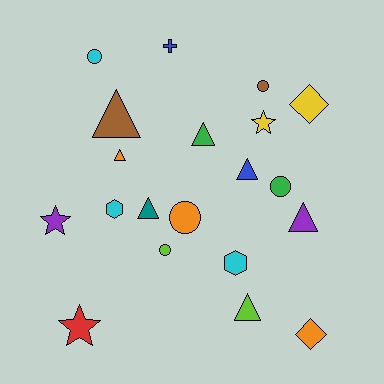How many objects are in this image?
There are 20 objects.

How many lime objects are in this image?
There are 2 lime objects.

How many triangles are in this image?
There are 7 triangles.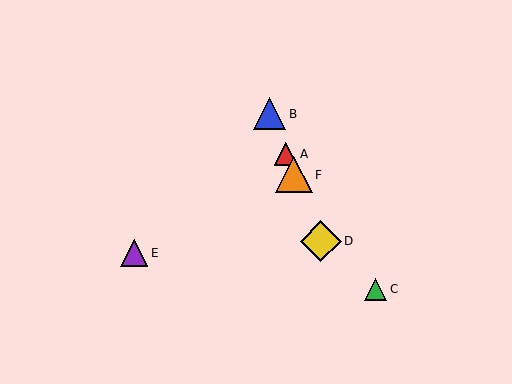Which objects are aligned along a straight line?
Objects A, B, D, F are aligned along a straight line.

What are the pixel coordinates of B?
Object B is at (270, 114).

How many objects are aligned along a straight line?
4 objects (A, B, D, F) are aligned along a straight line.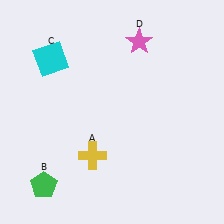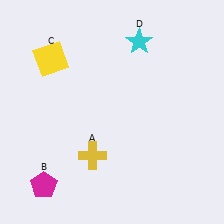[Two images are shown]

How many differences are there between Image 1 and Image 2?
There are 3 differences between the two images.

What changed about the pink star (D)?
In Image 1, D is pink. In Image 2, it changed to cyan.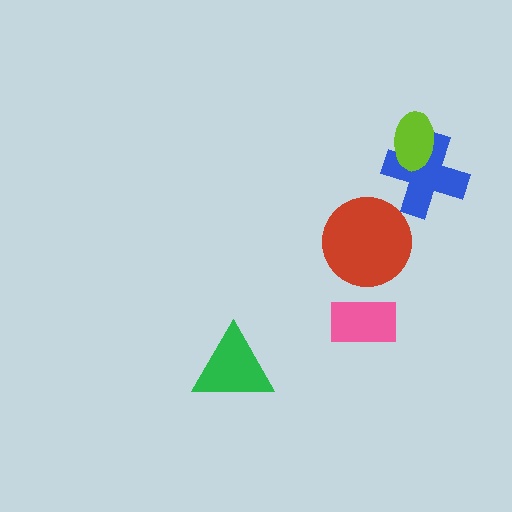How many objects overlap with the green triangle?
0 objects overlap with the green triangle.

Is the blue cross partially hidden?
Yes, it is partially covered by another shape.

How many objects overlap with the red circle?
0 objects overlap with the red circle.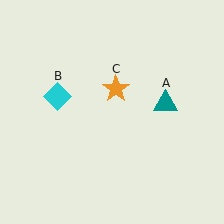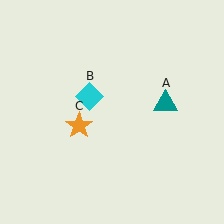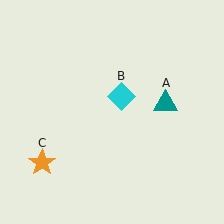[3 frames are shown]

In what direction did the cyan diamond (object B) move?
The cyan diamond (object B) moved right.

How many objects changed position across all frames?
2 objects changed position: cyan diamond (object B), orange star (object C).